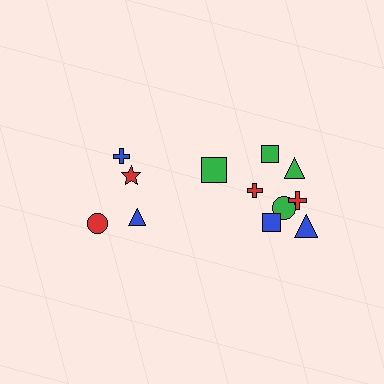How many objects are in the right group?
There are 8 objects.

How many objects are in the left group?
There are 4 objects.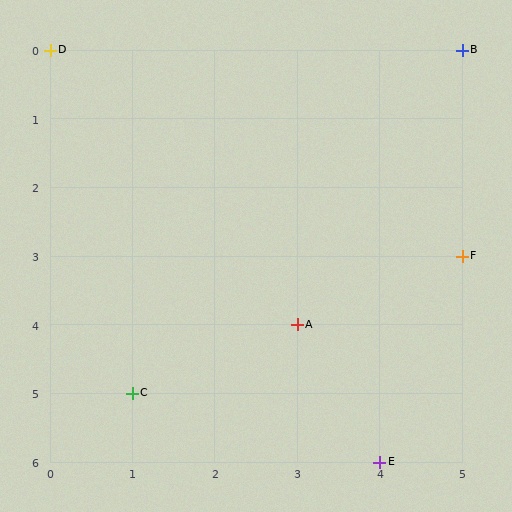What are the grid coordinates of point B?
Point B is at grid coordinates (5, 0).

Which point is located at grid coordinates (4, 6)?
Point E is at (4, 6).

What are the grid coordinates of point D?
Point D is at grid coordinates (0, 0).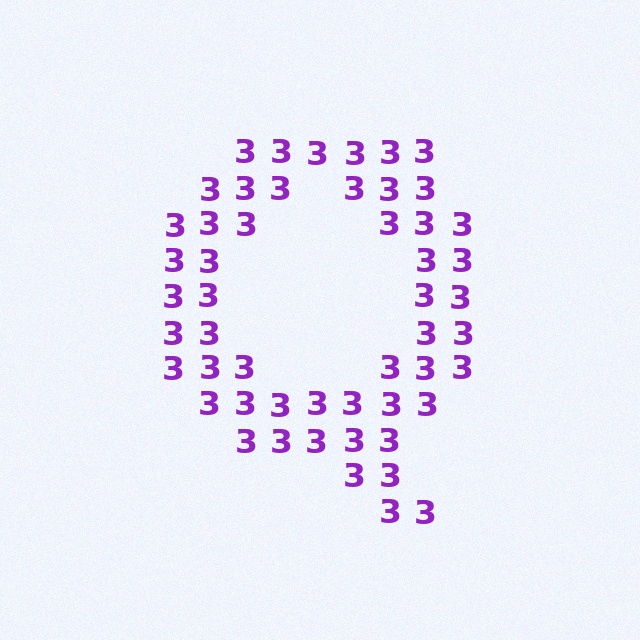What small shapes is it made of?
It is made of small digit 3's.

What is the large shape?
The large shape is the letter Q.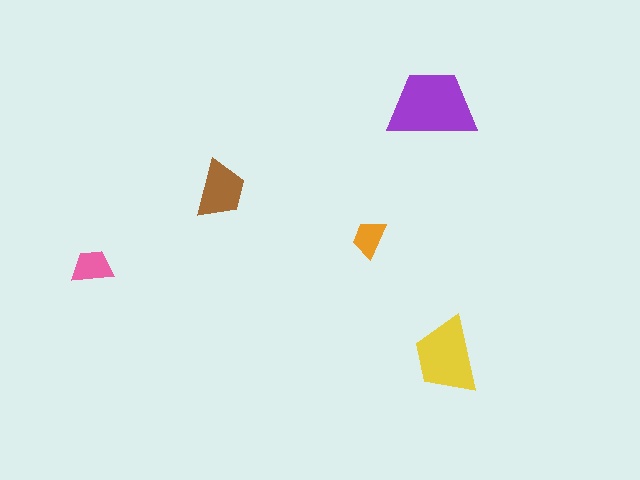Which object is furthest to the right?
The yellow trapezoid is rightmost.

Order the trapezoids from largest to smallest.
the purple one, the yellow one, the brown one, the pink one, the orange one.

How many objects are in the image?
There are 5 objects in the image.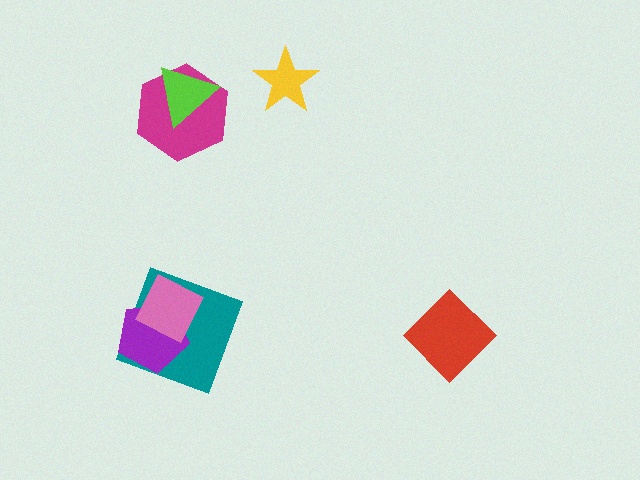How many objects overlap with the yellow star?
0 objects overlap with the yellow star.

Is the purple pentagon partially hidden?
Yes, it is partially covered by another shape.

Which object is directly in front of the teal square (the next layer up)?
The purple pentagon is directly in front of the teal square.